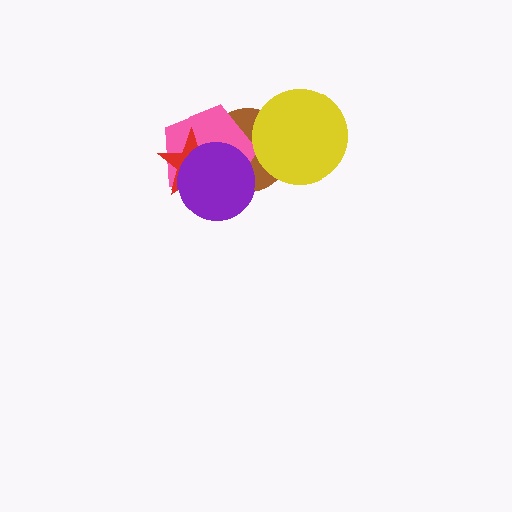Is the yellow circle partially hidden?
No, no other shape covers it.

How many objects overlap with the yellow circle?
1 object overlaps with the yellow circle.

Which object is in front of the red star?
The purple circle is in front of the red star.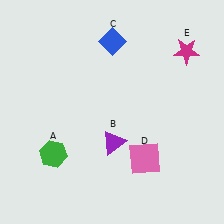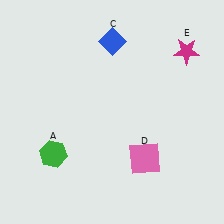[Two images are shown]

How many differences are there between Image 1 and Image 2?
There is 1 difference between the two images.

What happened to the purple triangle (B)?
The purple triangle (B) was removed in Image 2. It was in the bottom-right area of Image 1.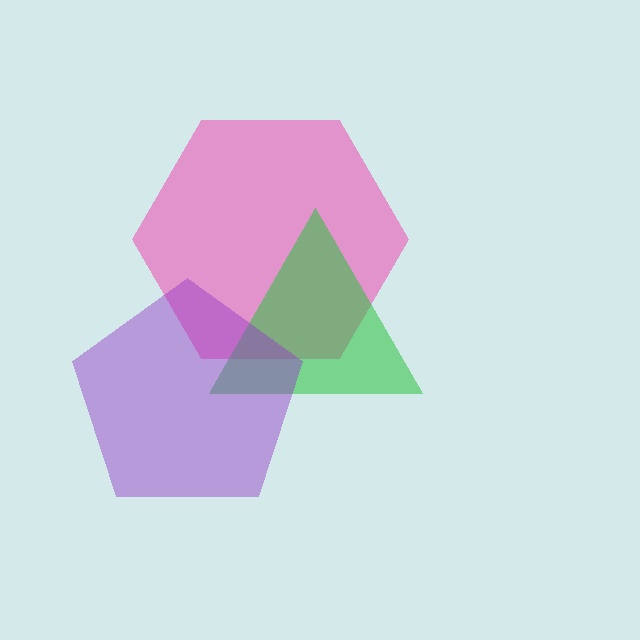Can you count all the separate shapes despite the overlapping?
Yes, there are 3 separate shapes.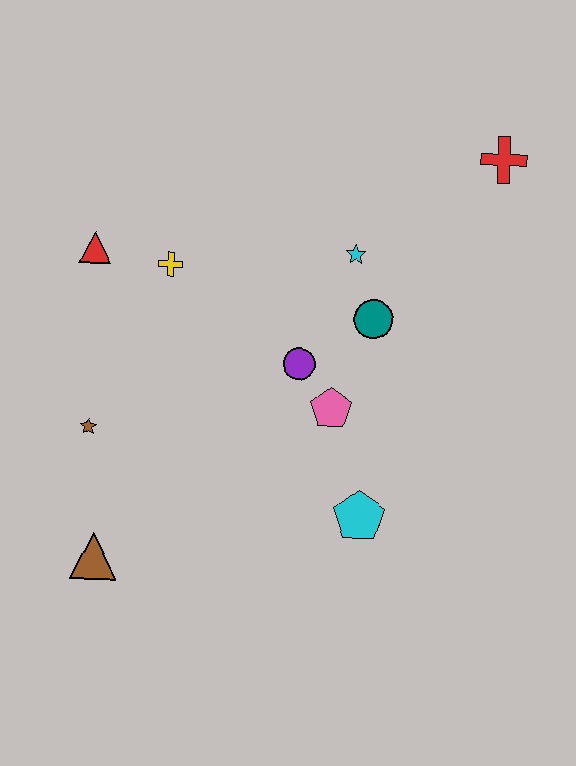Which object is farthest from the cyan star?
The brown triangle is farthest from the cyan star.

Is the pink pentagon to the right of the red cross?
No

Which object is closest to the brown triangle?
The brown star is closest to the brown triangle.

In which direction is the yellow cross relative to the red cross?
The yellow cross is to the left of the red cross.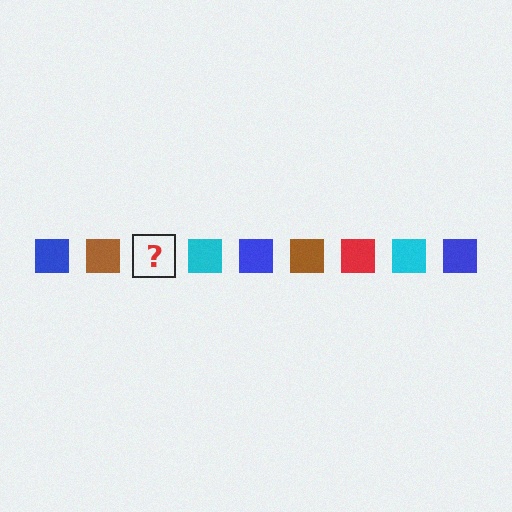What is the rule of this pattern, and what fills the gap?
The rule is that the pattern cycles through blue, brown, red, cyan squares. The gap should be filled with a red square.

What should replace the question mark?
The question mark should be replaced with a red square.